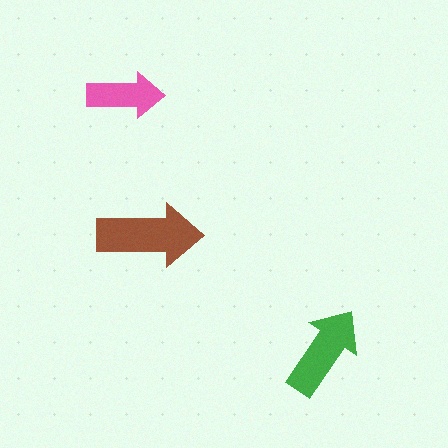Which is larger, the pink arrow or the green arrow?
The green one.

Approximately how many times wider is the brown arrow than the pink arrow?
About 1.5 times wider.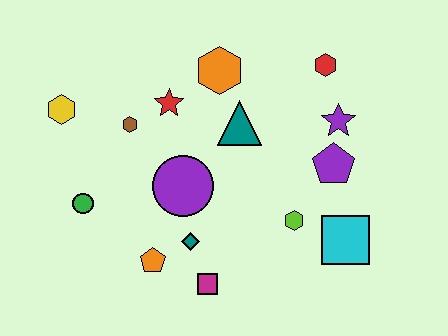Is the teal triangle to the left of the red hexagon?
Yes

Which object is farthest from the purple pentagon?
The yellow hexagon is farthest from the purple pentagon.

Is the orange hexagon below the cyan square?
No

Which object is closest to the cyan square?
The lime hexagon is closest to the cyan square.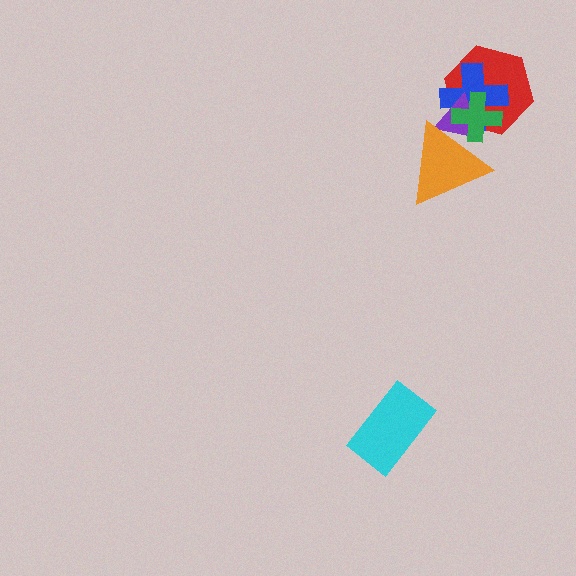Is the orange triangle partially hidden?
No, no other shape covers it.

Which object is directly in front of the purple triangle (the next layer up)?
The green cross is directly in front of the purple triangle.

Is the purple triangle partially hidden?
Yes, it is partially covered by another shape.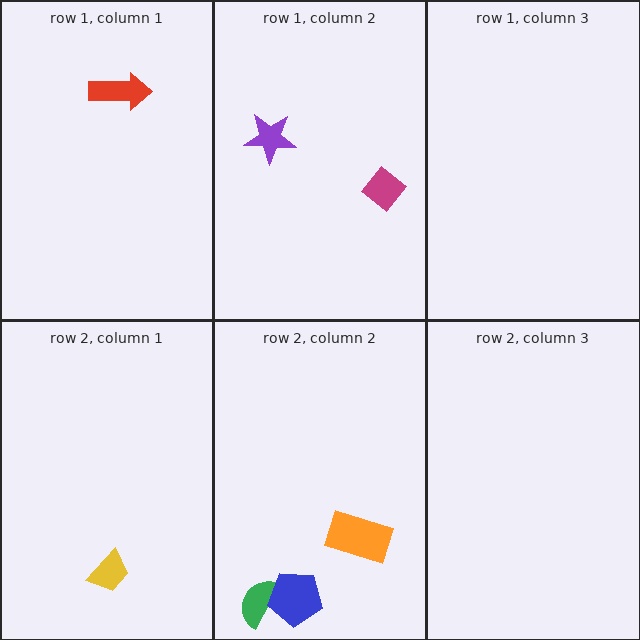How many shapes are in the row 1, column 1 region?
1.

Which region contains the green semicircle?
The row 2, column 2 region.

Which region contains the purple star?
The row 1, column 2 region.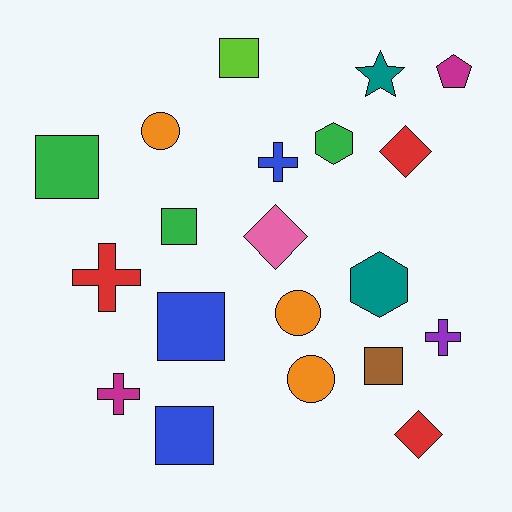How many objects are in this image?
There are 20 objects.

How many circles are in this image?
There are 3 circles.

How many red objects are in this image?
There are 3 red objects.